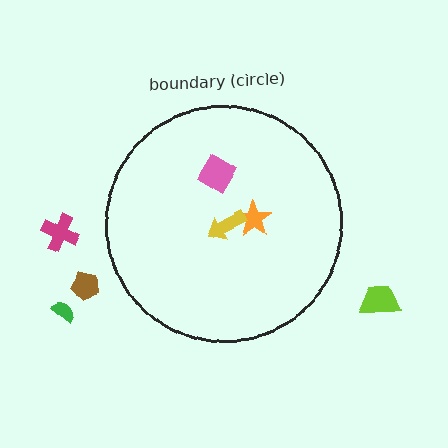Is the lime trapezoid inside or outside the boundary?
Outside.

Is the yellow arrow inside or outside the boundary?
Inside.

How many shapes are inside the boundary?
3 inside, 4 outside.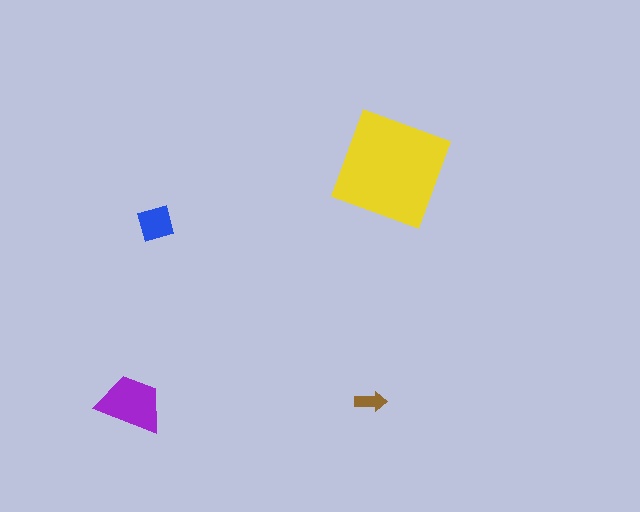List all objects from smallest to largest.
The brown arrow, the blue diamond, the purple trapezoid, the yellow square.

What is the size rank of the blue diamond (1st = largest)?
3rd.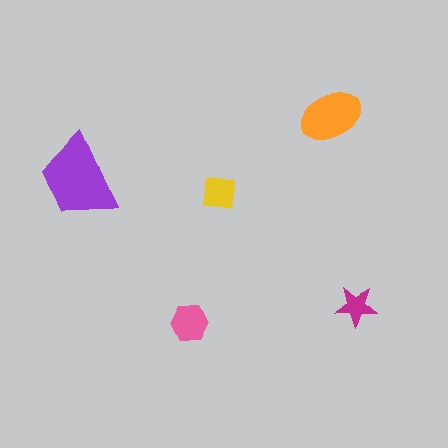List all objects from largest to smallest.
The purple trapezoid, the orange ellipse, the pink hexagon, the yellow square, the magenta star.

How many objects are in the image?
There are 5 objects in the image.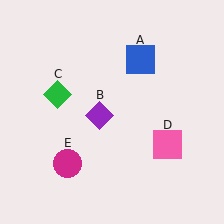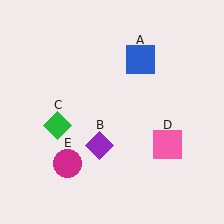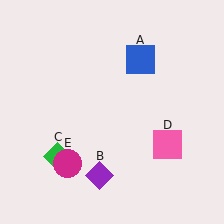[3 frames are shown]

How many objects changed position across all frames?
2 objects changed position: purple diamond (object B), green diamond (object C).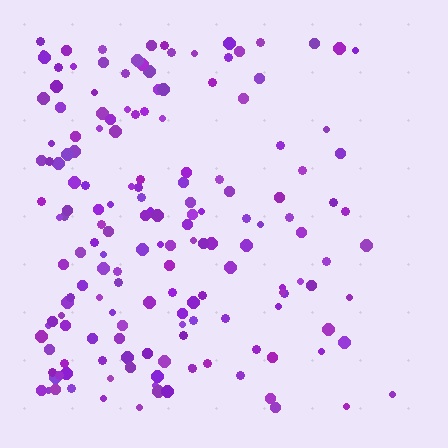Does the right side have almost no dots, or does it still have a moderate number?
Still a moderate number, just noticeably fewer than the left.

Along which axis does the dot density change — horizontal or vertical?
Horizontal.